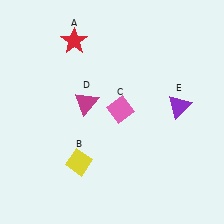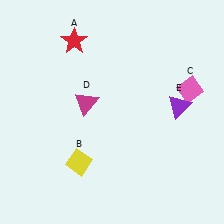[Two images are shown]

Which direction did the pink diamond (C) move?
The pink diamond (C) moved right.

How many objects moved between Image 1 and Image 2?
1 object moved between the two images.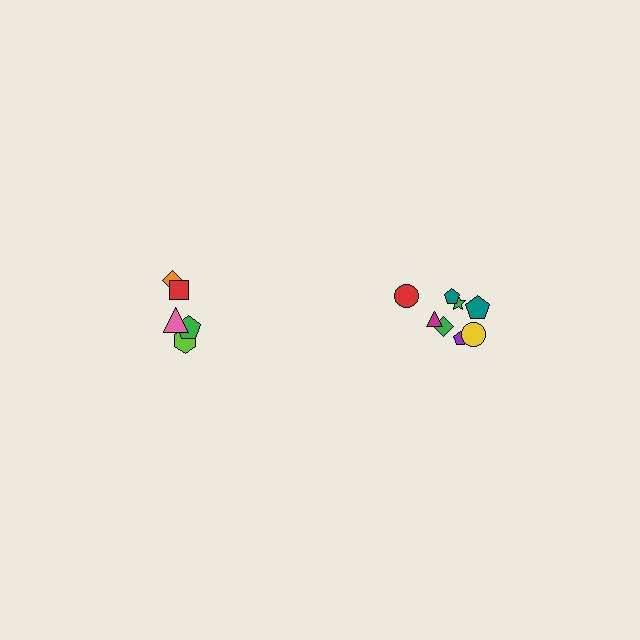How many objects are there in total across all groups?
There are 13 objects.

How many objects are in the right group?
There are 8 objects.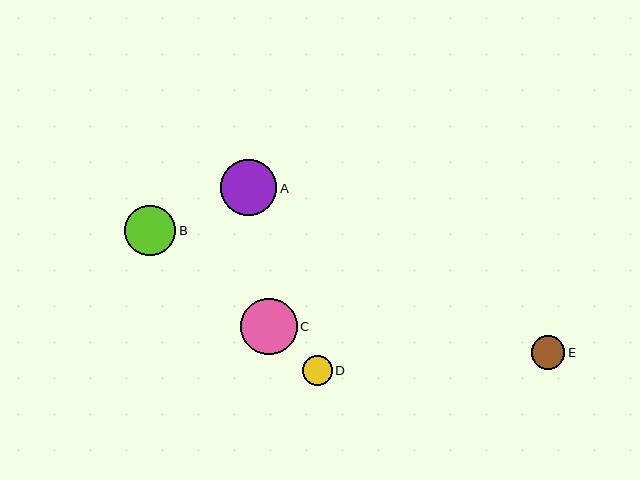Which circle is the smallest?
Circle D is the smallest with a size of approximately 30 pixels.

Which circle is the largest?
Circle C is the largest with a size of approximately 56 pixels.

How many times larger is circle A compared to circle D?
Circle A is approximately 1.9 times the size of circle D.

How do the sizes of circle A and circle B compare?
Circle A and circle B are approximately the same size.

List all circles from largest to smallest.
From largest to smallest: C, A, B, E, D.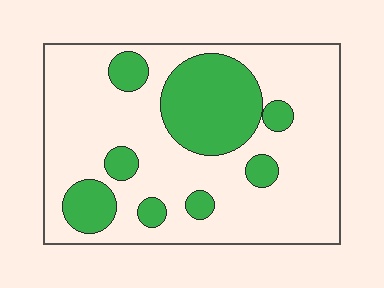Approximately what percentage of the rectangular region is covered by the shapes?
Approximately 25%.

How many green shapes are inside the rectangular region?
8.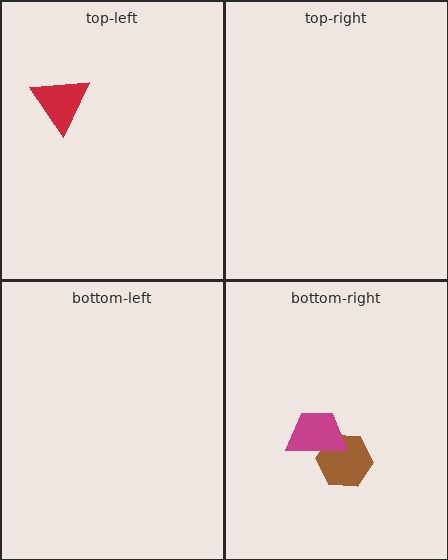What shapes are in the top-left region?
The red triangle.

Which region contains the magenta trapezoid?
The bottom-right region.